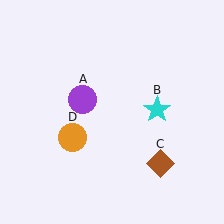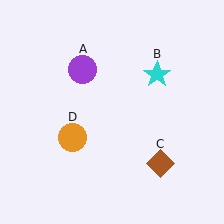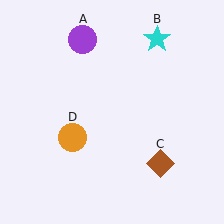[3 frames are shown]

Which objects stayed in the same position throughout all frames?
Brown diamond (object C) and orange circle (object D) remained stationary.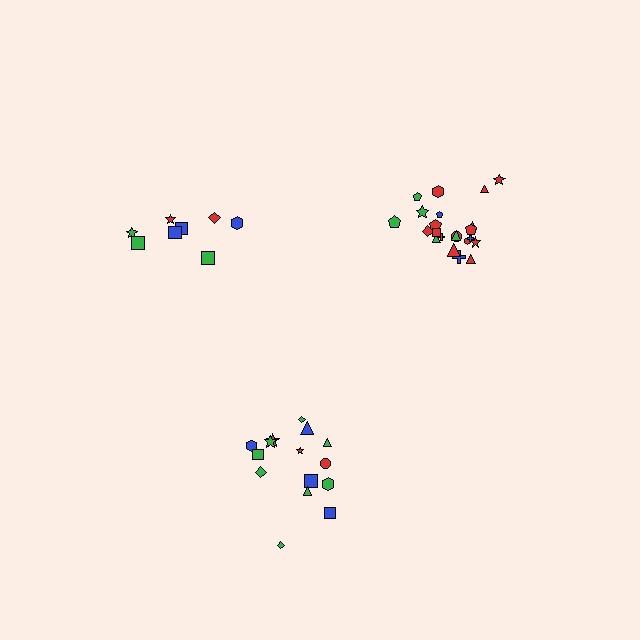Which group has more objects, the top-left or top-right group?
The top-right group.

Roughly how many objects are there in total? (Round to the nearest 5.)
Roughly 45 objects in total.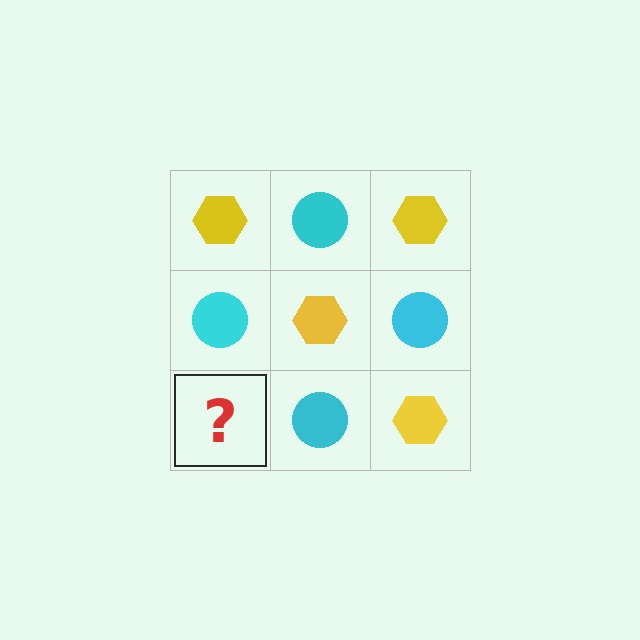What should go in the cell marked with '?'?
The missing cell should contain a yellow hexagon.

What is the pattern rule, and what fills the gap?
The rule is that it alternates yellow hexagon and cyan circle in a checkerboard pattern. The gap should be filled with a yellow hexagon.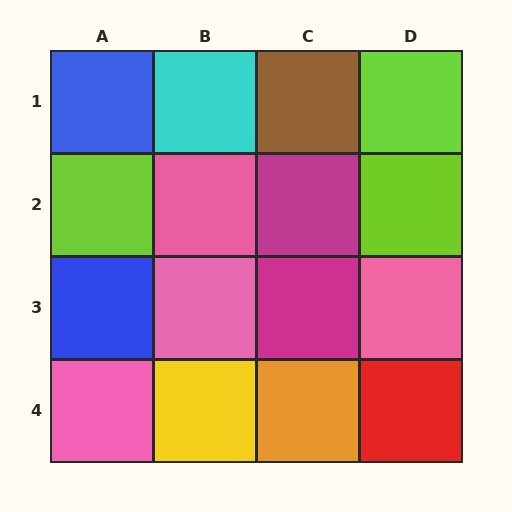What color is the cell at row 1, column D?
Lime.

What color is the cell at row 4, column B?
Yellow.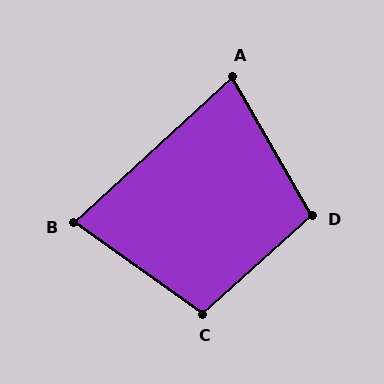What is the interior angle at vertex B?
Approximately 78 degrees (acute).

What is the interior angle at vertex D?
Approximately 102 degrees (obtuse).